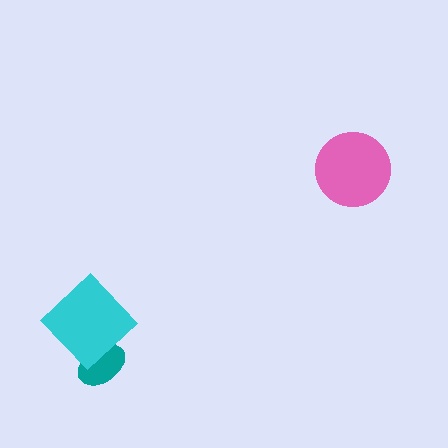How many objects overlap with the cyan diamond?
1 object overlaps with the cyan diamond.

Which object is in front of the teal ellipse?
The cyan diamond is in front of the teal ellipse.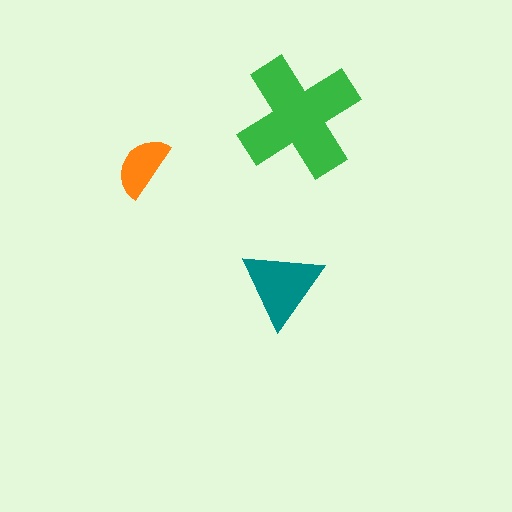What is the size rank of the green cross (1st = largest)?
1st.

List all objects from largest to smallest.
The green cross, the teal triangle, the orange semicircle.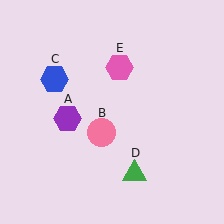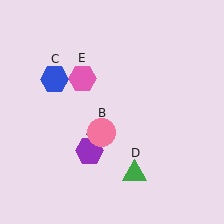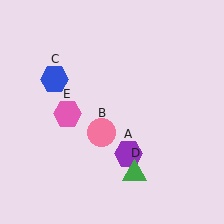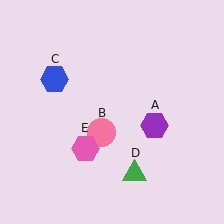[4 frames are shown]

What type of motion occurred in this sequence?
The purple hexagon (object A), pink hexagon (object E) rotated counterclockwise around the center of the scene.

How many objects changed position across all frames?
2 objects changed position: purple hexagon (object A), pink hexagon (object E).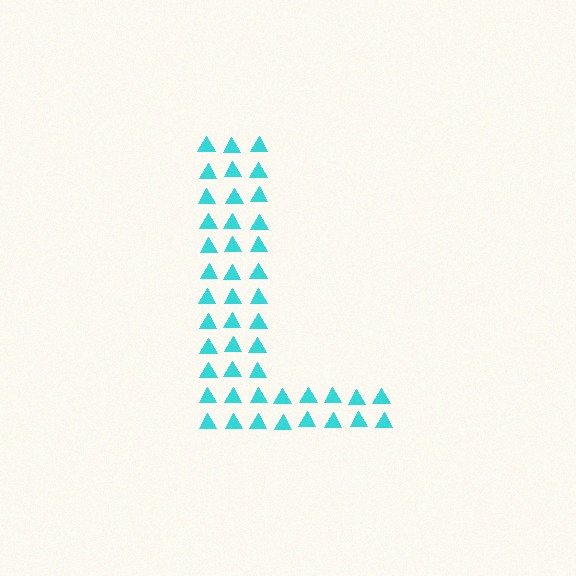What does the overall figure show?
The overall figure shows the letter L.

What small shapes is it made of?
It is made of small triangles.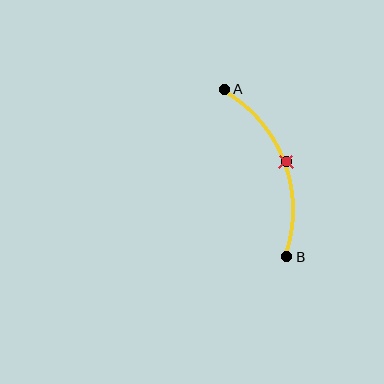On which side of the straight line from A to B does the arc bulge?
The arc bulges to the right of the straight line connecting A and B.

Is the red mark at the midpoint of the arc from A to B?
Yes. The red mark lies on the arc at equal arc-length from both A and B — it is the arc midpoint.